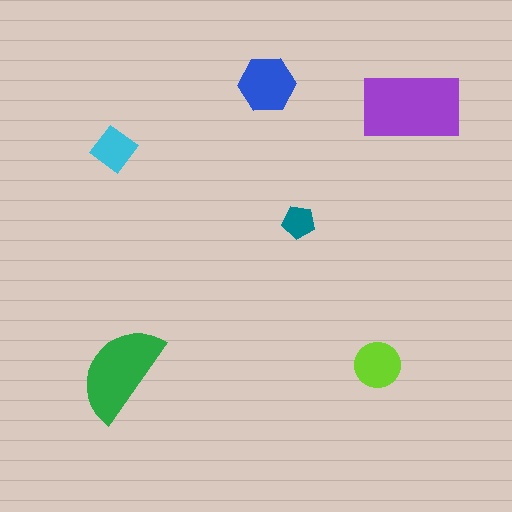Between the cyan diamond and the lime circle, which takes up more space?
The lime circle.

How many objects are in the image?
There are 6 objects in the image.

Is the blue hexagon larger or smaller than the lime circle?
Larger.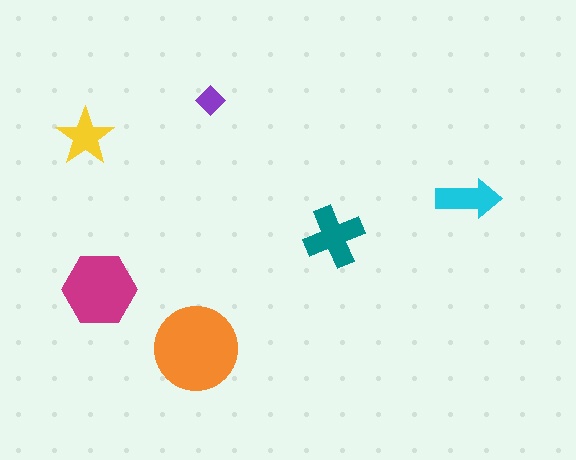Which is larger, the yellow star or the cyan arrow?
The cyan arrow.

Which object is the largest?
The orange circle.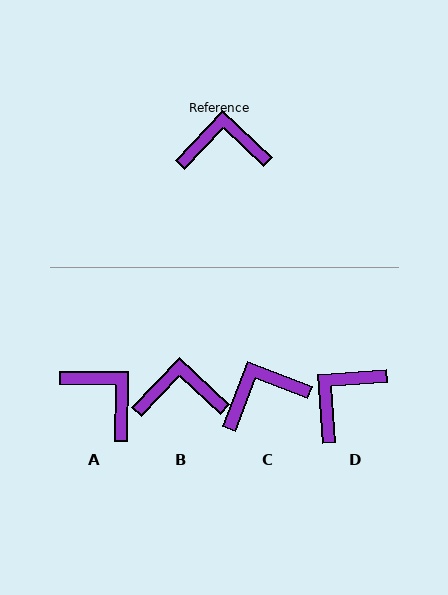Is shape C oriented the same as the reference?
No, it is off by about 23 degrees.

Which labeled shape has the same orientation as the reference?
B.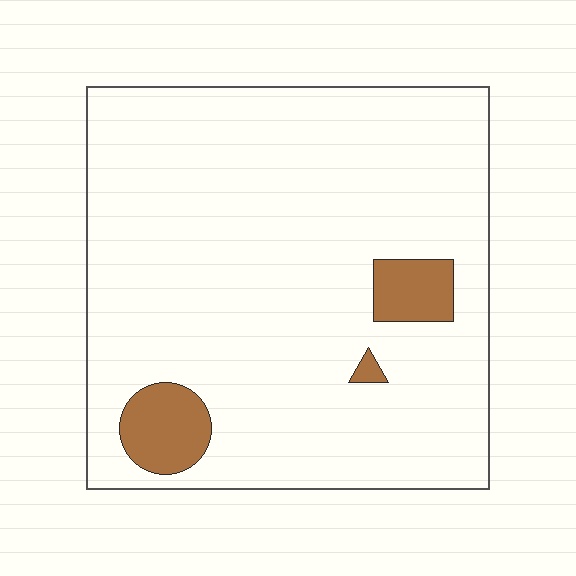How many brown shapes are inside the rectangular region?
3.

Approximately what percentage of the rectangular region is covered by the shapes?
Approximately 10%.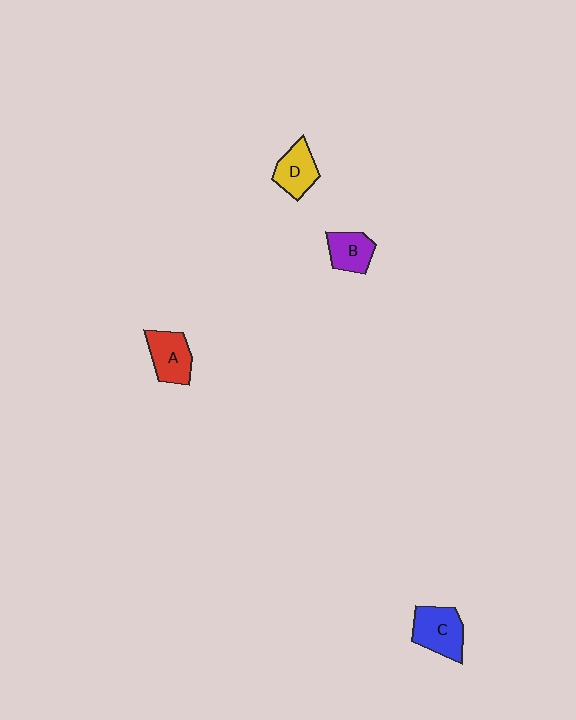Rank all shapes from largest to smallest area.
From largest to smallest: C (blue), A (red), D (yellow), B (purple).